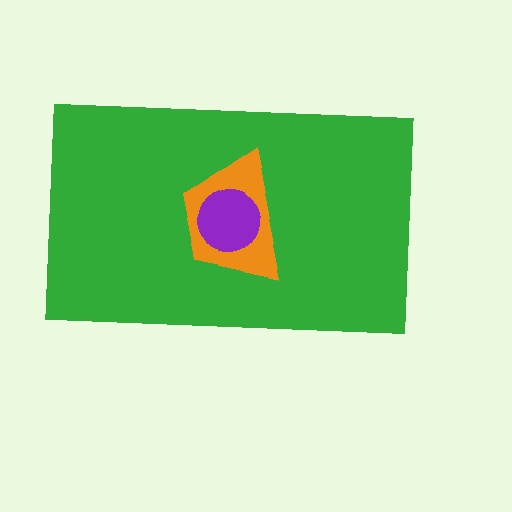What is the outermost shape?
The green rectangle.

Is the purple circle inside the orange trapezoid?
Yes.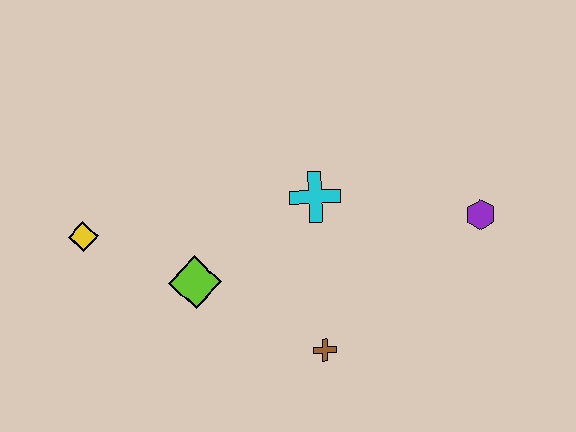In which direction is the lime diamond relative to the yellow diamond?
The lime diamond is to the right of the yellow diamond.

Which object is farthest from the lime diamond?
The purple hexagon is farthest from the lime diamond.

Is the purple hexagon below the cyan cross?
Yes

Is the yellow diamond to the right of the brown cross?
No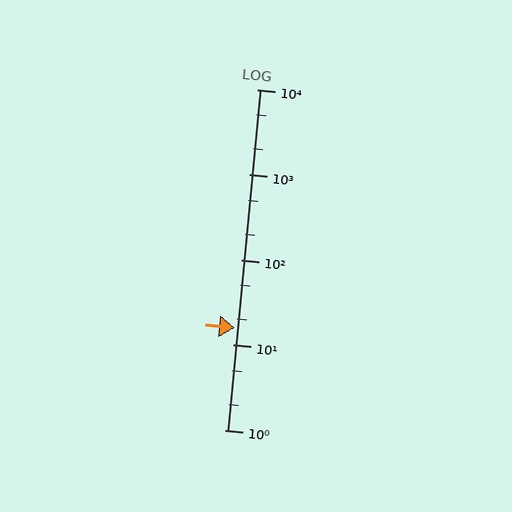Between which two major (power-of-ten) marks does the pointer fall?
The pointer is between 10 and 100.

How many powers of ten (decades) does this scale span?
The scale spans 4 decades, from 1 to 10000.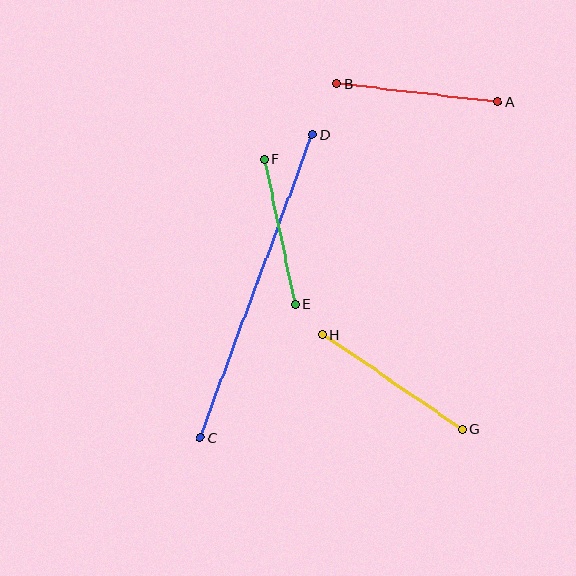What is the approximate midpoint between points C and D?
The midpoint is at approximately (256, 286) pixels.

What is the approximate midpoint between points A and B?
The midpoint is at approximately (417, 93) pixels.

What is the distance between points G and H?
The distance is approximately 169 pixels.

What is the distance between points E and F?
The distance is approximately 149 pixels.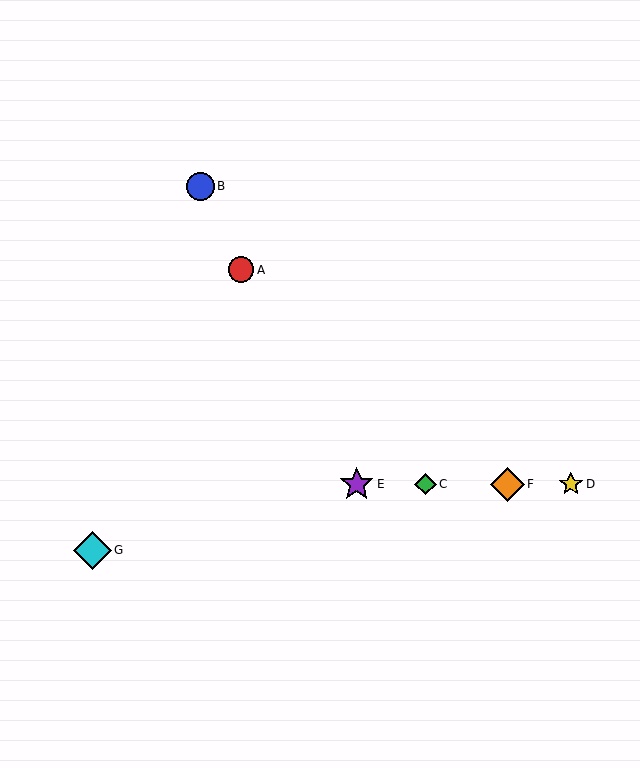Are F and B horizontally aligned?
No, F is at y≈484 and B is at y≈186.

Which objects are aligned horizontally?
Objects C, D, E, F are aligned horizontally.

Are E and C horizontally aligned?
Yes, both are at y≈484.